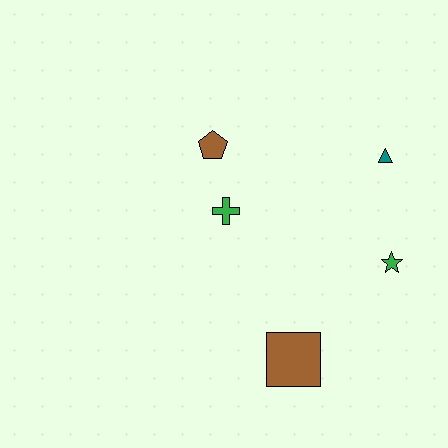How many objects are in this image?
There are 5 objects.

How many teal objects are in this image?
There is 1 teal object.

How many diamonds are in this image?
There are no diamonds.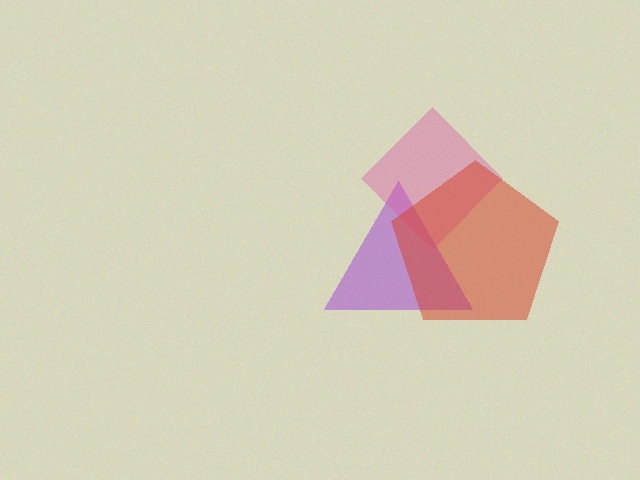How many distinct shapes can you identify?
There are 3 distinct shapes: a purple triangle, a pink diamond, a red pentagon.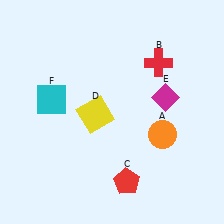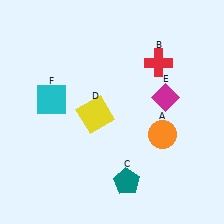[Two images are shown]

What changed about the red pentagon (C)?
In Image 1, C is red. In Image 2, it changed to teal.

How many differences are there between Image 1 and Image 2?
There is 1 difference between the two images.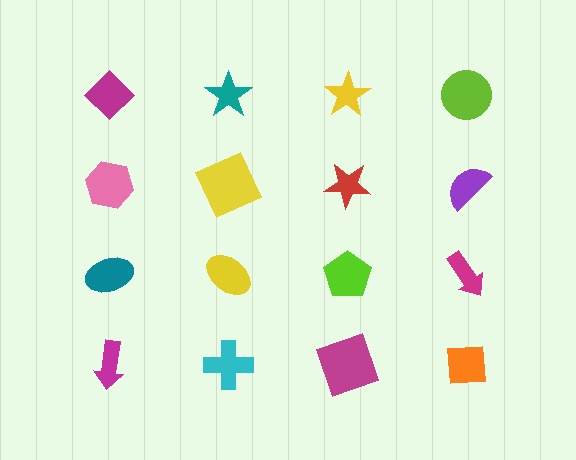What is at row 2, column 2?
A yellow square.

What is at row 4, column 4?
An orange square.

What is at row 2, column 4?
A purple semicircle.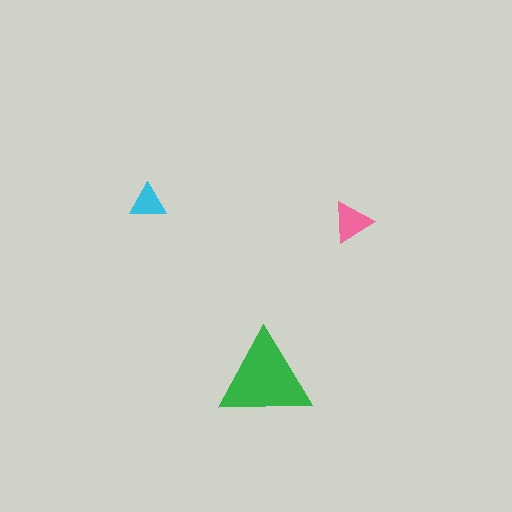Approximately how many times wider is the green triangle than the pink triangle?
About 2 times wider.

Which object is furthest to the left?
The cyan triangle is leftmost.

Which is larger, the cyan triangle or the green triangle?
The green one.